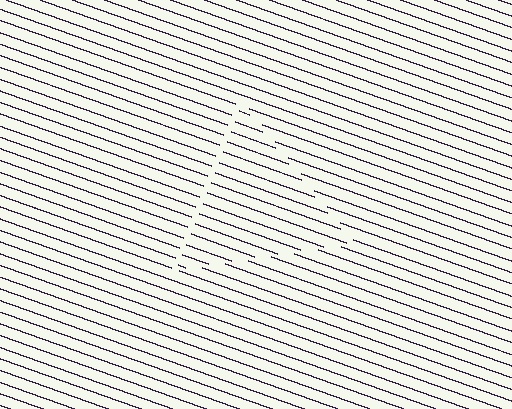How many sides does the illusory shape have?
3 sides — the line-ends trace a triangle.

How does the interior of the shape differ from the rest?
The interior of the shape contains the same grating, shifted by half a period — the contour is defined by the phase discontinuity where line-ends from the inner and outer gratings abut.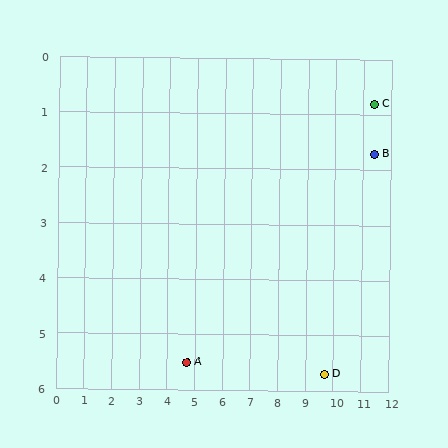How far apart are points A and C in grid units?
Points A and C are about 8.2 grid units apart.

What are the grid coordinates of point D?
Point D is at approximately (9.7, 5.7).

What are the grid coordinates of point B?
Point B is at approximately (11.4, 1.7).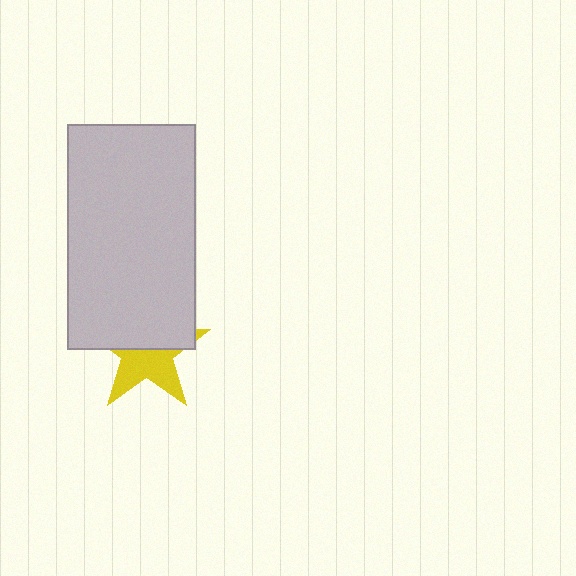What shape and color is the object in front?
The object in front is a light gray rectangle.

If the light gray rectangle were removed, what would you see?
You would see the complete yellow star.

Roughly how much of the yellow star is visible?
About half of it is visible (roughly 50%).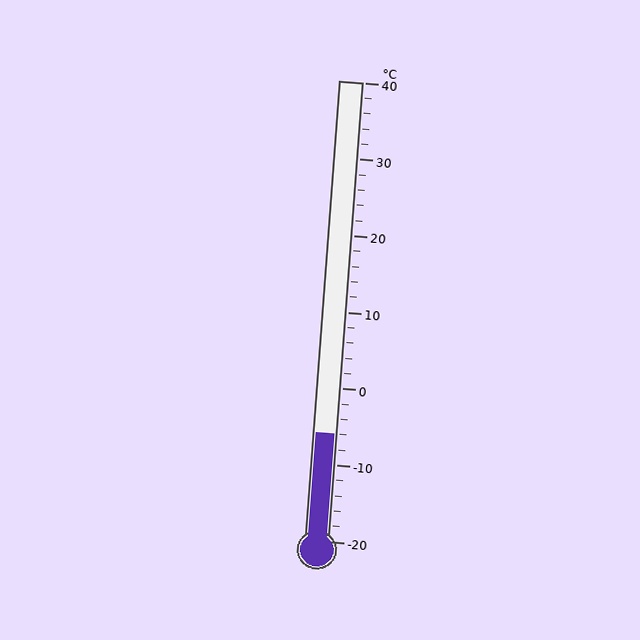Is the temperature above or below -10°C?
The temperature is above -10°C.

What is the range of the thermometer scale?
The thermometer scale ranges from -20°C to 40°C.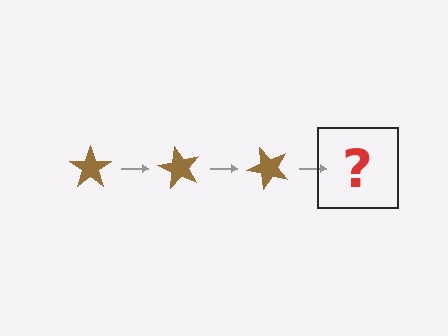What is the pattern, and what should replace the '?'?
The pattern is that the star rotates 60 degrees each step. The '?' should be a brown star rotated 180 degrees.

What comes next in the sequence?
The next element should be a brown star rotated 180 degrees.